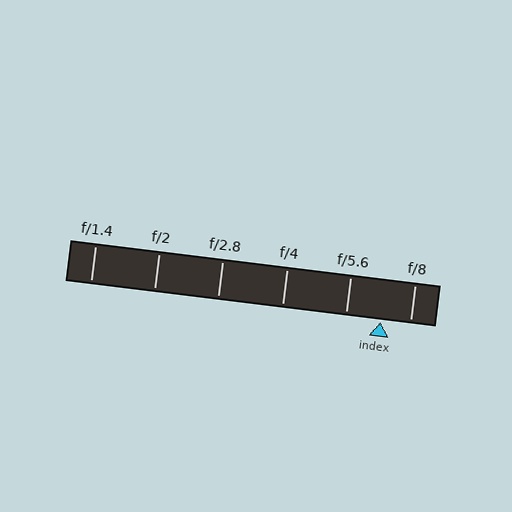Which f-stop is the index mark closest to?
The index mark is closest to f/8.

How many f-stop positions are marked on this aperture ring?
There are 6 f-stop positions marked.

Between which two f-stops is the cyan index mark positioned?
The index mark is between f/5.6 and f/8.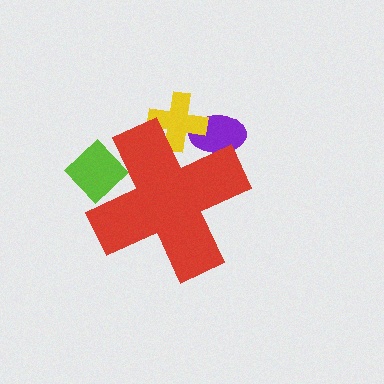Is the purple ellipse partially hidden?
Yes, the purple ellipse is partially hidden behind the red cross.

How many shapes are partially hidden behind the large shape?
3 shapes are partially hidden.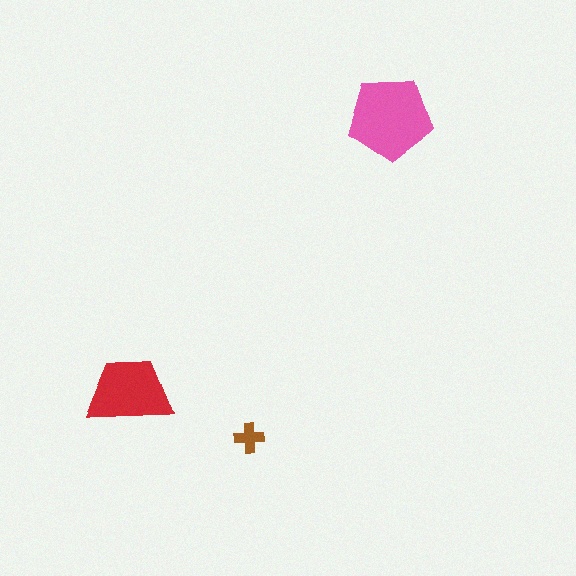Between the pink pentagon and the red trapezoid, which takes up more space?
The pink pentagon.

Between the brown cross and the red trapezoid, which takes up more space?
The red trapezoid.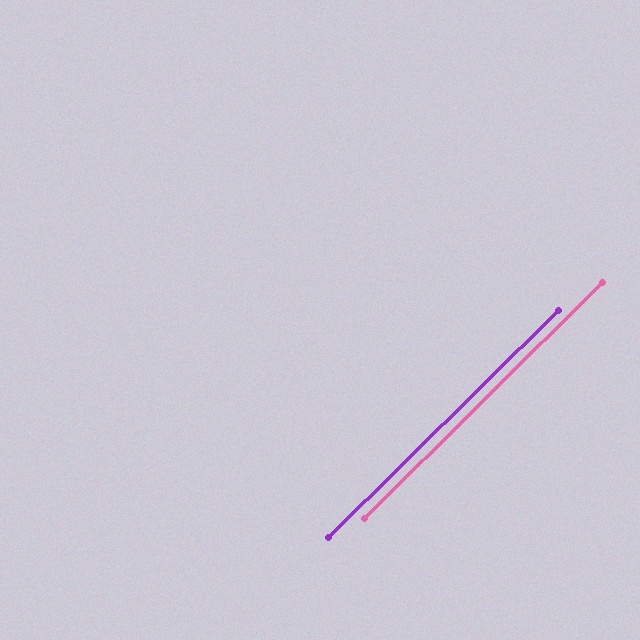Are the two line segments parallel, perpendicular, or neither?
Parallel — their directions differ by only 0.0°.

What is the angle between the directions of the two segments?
Approximately 0 degrees.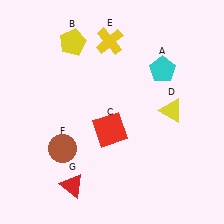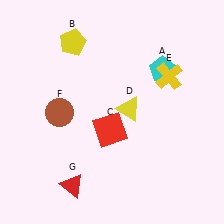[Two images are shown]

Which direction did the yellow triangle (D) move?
The yellow triangle (D) moved left.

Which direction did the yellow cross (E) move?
The yellow cross (E) moved right.